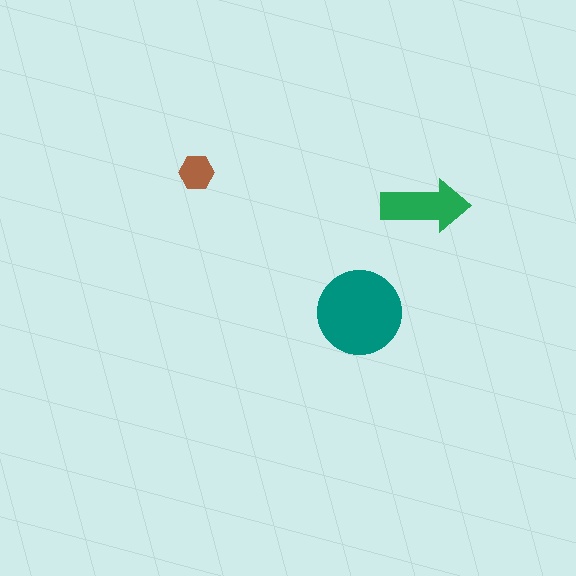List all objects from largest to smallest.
The teal circle, the green arrow, the brown hexagon.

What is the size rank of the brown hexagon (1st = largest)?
3rd.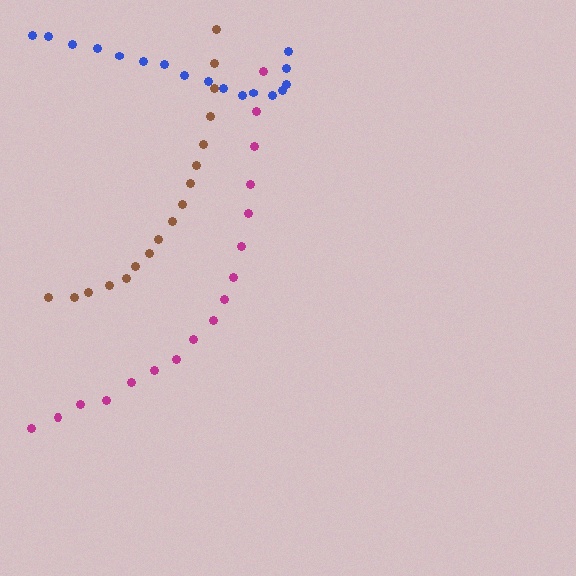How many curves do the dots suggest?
There are 3 distinct paths.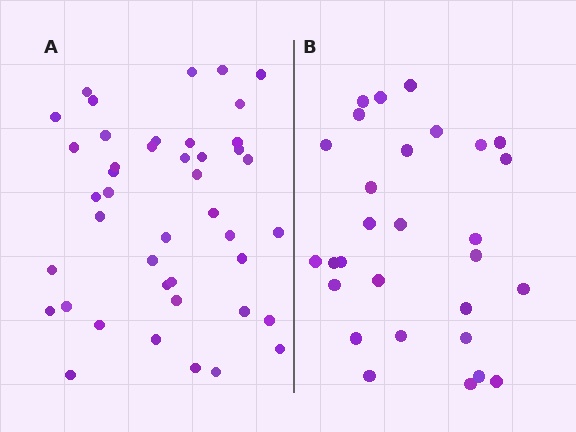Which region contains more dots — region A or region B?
Region A (the left region) has more dots.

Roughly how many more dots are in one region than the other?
Region A has approximately 15 more dots than region B.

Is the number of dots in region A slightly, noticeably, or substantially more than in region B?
Region A has substantially more. The ratio is roughly 1.5 to 1.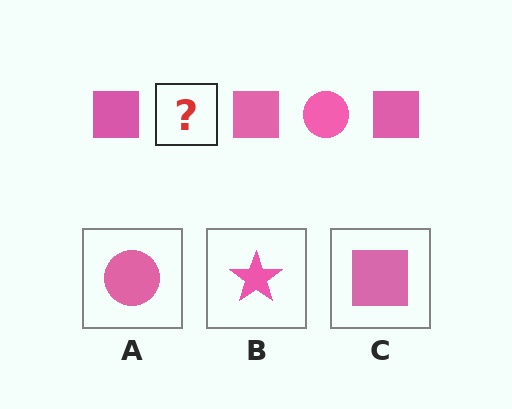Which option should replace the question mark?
Option A.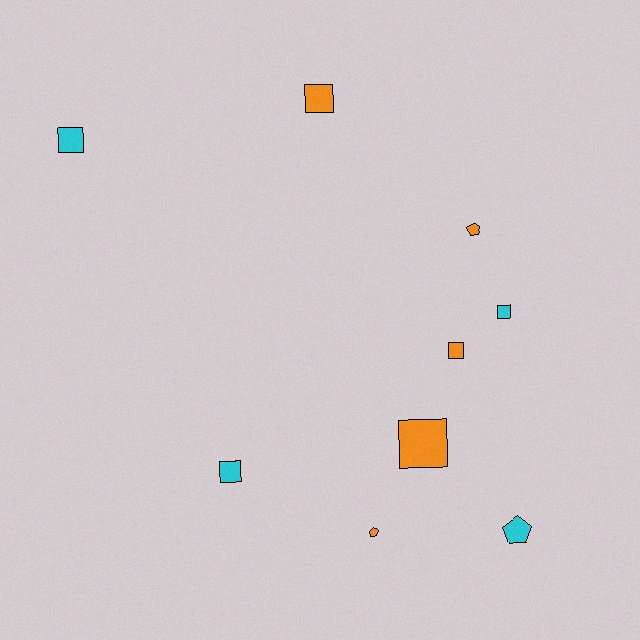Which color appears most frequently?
Orange, with 5 objects.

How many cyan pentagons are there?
There is 1 cyan pentagon.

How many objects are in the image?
There are 9 objects.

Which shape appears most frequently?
Square, with 6 objects.